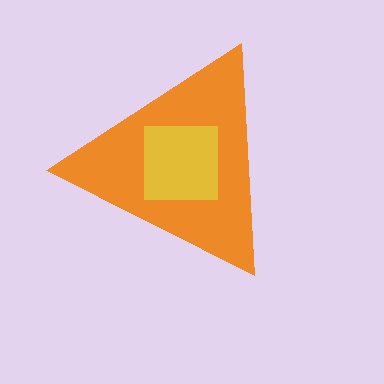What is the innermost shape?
The yellow square.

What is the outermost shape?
The orange triangle.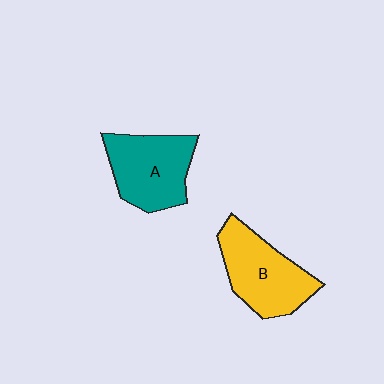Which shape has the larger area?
Shape B (yellow).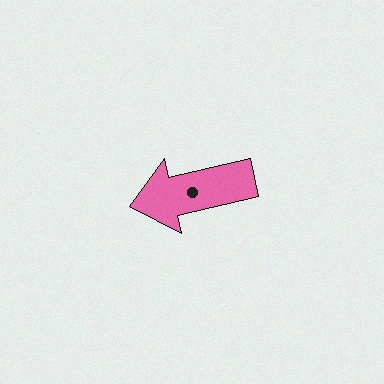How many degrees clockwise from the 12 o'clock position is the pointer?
Approximately 257 degrees.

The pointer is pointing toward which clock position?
Roughly 9 o'clock.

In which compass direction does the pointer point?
West.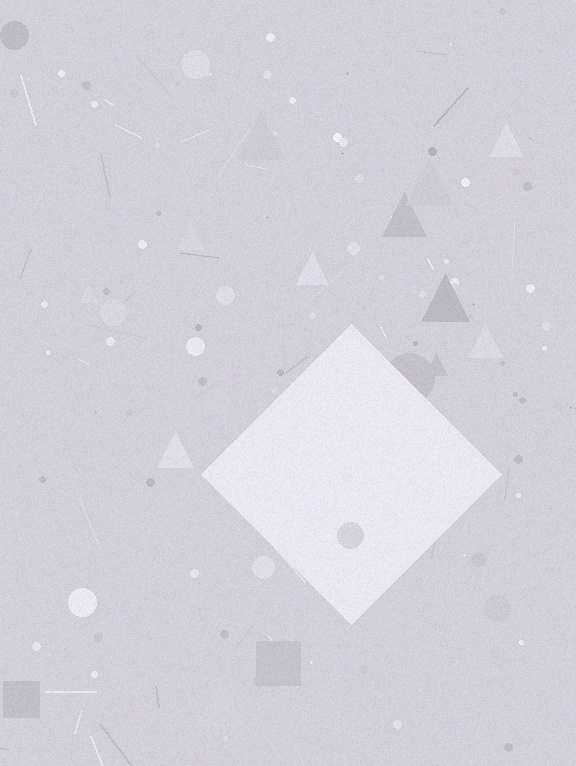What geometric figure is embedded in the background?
A diamond is embedded in the background.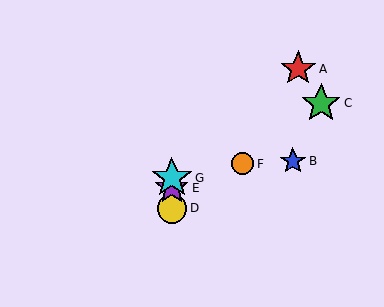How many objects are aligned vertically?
3 objects (D, E, G) are aligned vertically.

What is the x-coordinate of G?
Object G is at x≈172.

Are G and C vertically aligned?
No, G is at x≈172 and C is at x≈321.